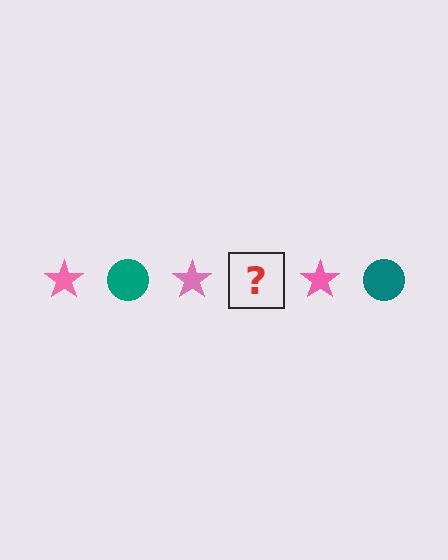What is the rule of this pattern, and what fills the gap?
The rule is that the pattern alternates between pink star and teal circle. The gap should be filled with a teal circle.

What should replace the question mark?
The question mark should be replaced with a teal circle.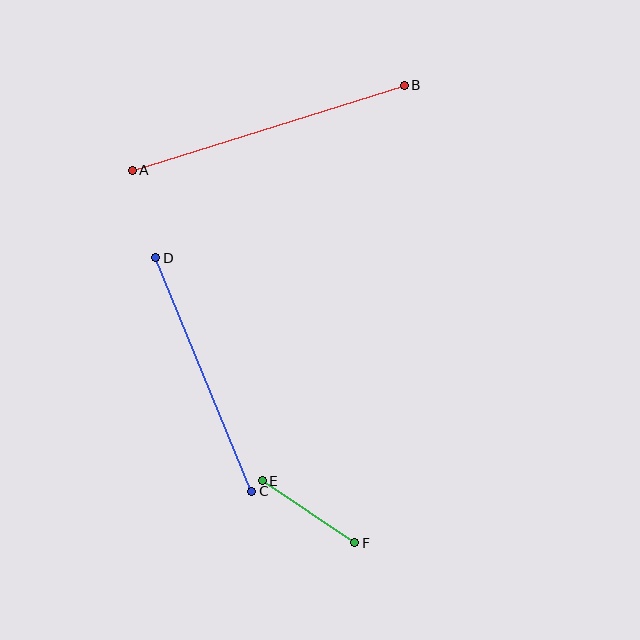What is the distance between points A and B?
The distance is approximately 285 pixels.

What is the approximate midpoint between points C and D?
The midpoint is at approximately (204, 374) pixels.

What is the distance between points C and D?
The distance is approximately 253 pixels.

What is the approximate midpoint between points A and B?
The midpoint is at approximately (268, 128) pixels.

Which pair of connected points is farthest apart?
Points A and B are farthest apart.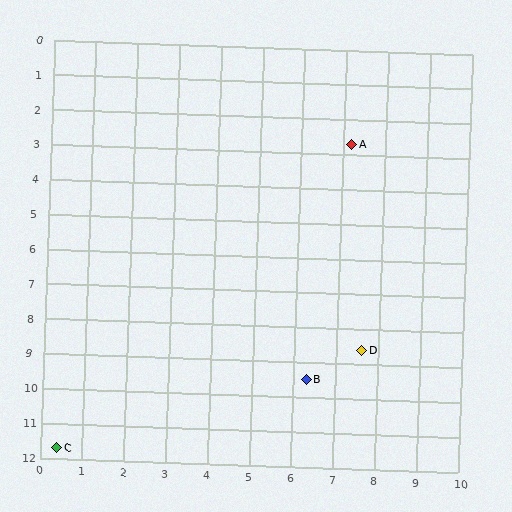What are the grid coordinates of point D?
Point D is at approximately (7.6, 8.6).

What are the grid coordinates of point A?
Point A is at approximately (7.2, 2.7).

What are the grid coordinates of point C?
Point C is at approximately (0.4, 11.7).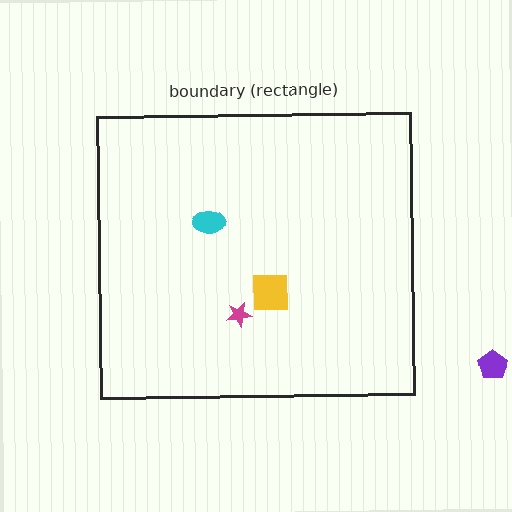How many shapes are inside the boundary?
3 inside, 1 outside.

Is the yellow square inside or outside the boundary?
Inside.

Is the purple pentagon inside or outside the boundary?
Outside.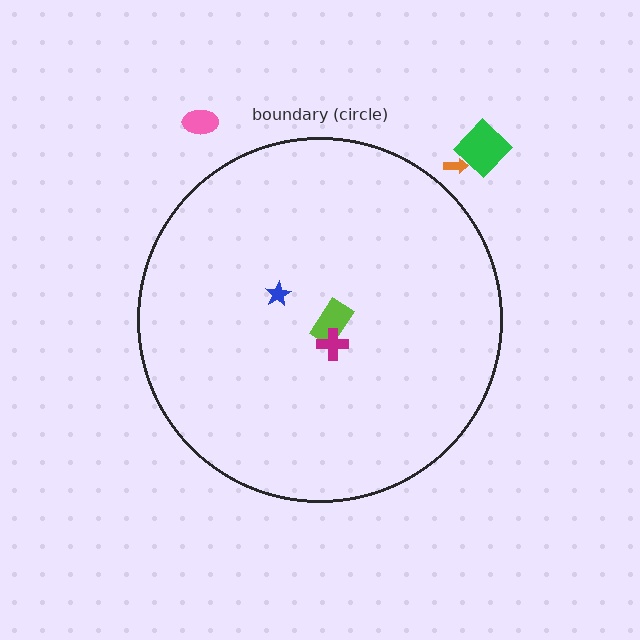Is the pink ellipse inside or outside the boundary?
Outside.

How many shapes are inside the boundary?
3 inside, 3 outside.